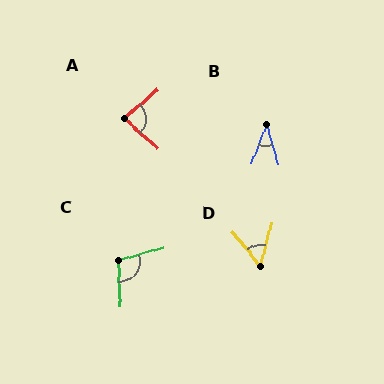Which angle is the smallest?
B, at approximately 37 degrees.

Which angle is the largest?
C, at approximately 103 degrees.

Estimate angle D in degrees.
Approximately 54 degrees.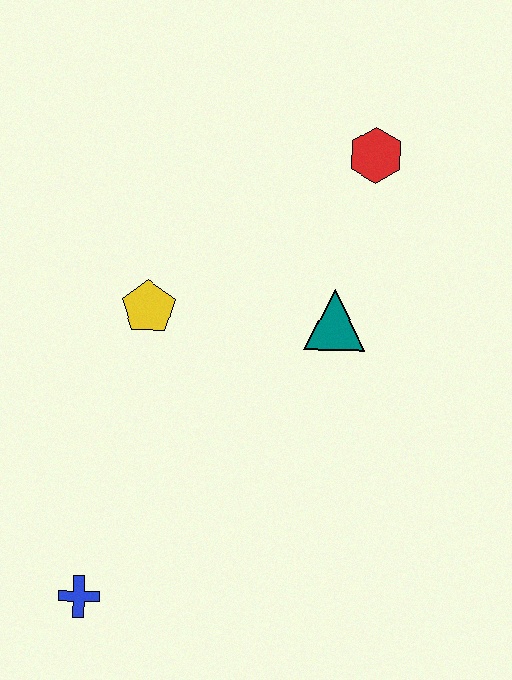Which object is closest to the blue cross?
The yellow pentagon is closest to the blue cross.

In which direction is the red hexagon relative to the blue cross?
The red hexagon is above the blue cross.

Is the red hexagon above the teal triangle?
Yes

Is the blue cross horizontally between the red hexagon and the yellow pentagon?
No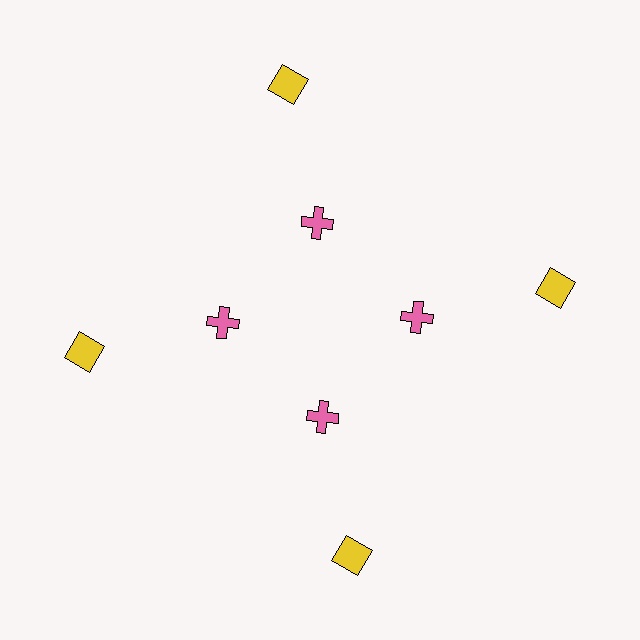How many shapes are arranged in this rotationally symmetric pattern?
There are 8 shapes, arranged in 4 groups of 2.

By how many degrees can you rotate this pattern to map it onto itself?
The pattern maps onto itself every 90 degrees of rotation.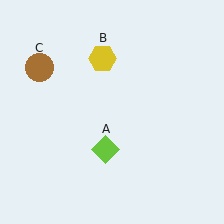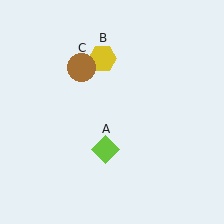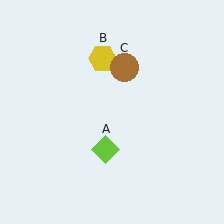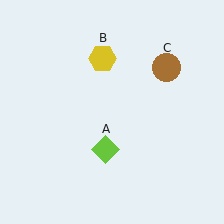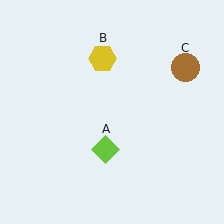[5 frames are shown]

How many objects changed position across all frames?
1 object changed position: brown circle (object C).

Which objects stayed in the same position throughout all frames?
Lime diamond (object A) and yellow hexagon (object B) remained stationary.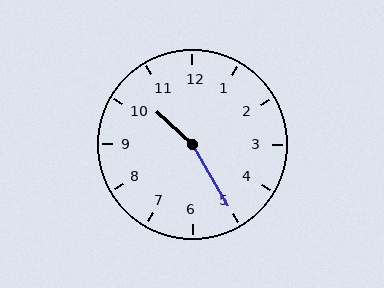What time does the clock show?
10:25.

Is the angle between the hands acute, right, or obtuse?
It is obtuse.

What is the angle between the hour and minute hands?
Approximately 162 degrees.